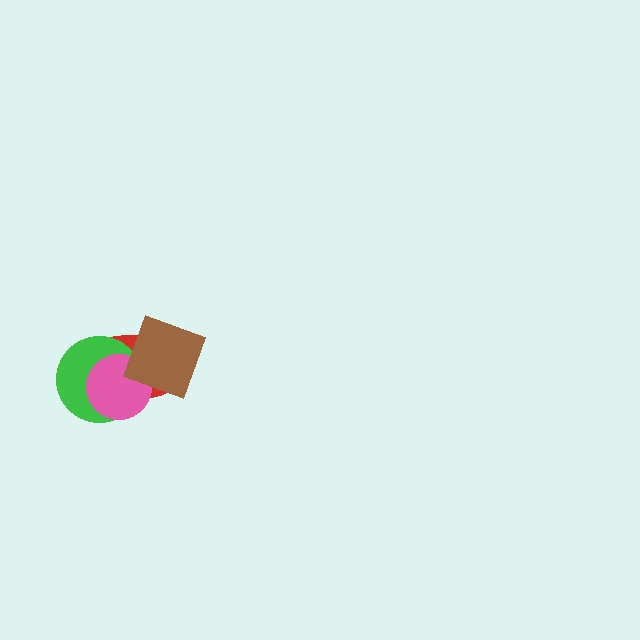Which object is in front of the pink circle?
The brown square is in front of the pink circle.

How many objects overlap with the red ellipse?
3 objects overlap with the red ellipse.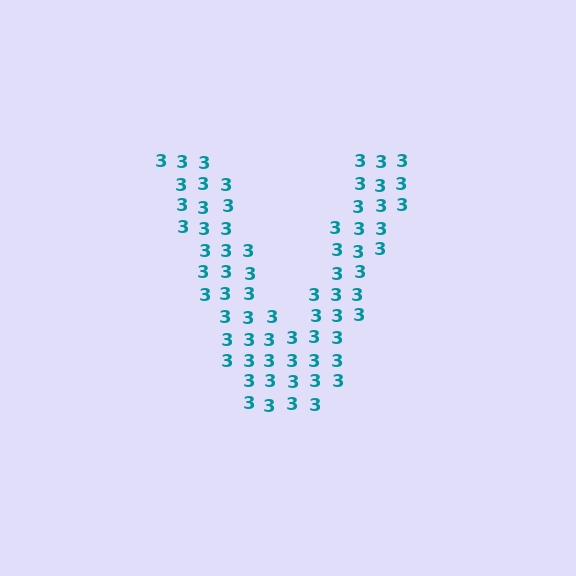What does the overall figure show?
The overall figure shows the letter V.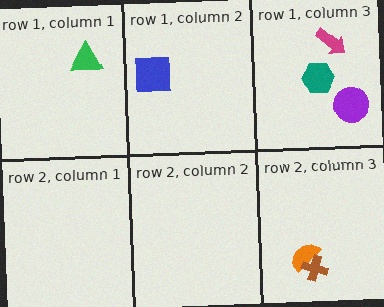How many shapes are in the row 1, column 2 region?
1.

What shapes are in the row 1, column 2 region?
The blue square.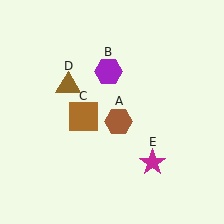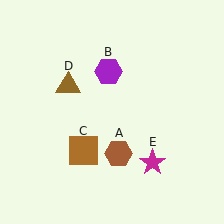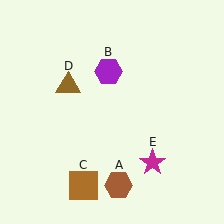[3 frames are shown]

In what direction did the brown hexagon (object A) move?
The brown hexagon (object A) moved down.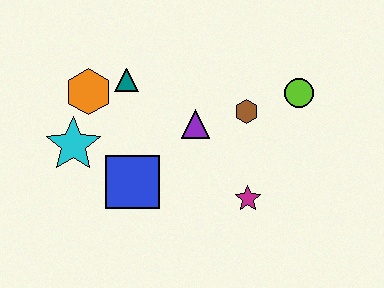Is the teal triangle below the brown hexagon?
No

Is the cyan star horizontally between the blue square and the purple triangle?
No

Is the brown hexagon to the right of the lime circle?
No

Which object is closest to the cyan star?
The orange hexagon is closest to the cyan star.